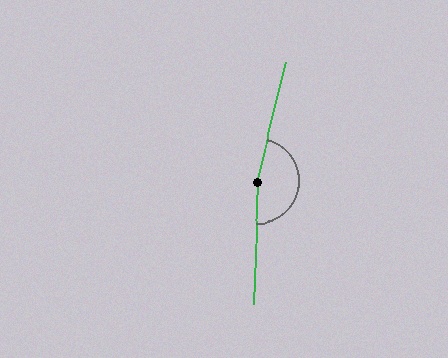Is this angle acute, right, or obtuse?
It is obtuse.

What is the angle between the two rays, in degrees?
Approximately 168 degrees.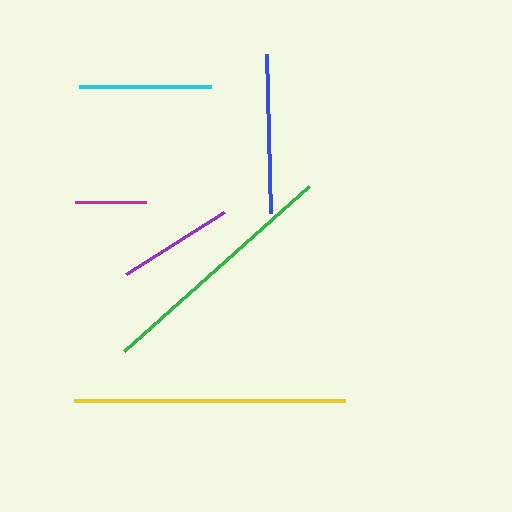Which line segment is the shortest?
The magenta line is the shortest at approximately 71 pixels.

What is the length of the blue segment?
The blue segment is approximately 159 pixels long.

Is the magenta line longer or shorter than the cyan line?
The cyan line is longer than the magenta line.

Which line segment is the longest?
The yellow line is the longest at approximately 271 pixels.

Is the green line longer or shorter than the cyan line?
The green line is longer than the cyan line.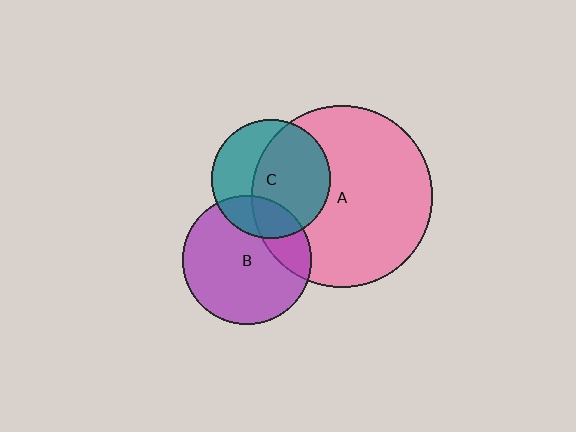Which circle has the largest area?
Circle A (pink).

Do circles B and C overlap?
Yes.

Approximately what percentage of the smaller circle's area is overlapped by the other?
Approximately 20%.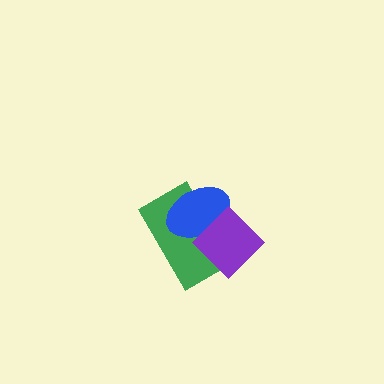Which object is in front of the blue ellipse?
The purple diamond is in front of the blue ellipse.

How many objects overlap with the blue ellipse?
2 objects overlap with the blue ellipse.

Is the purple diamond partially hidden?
No, no other shape covers it.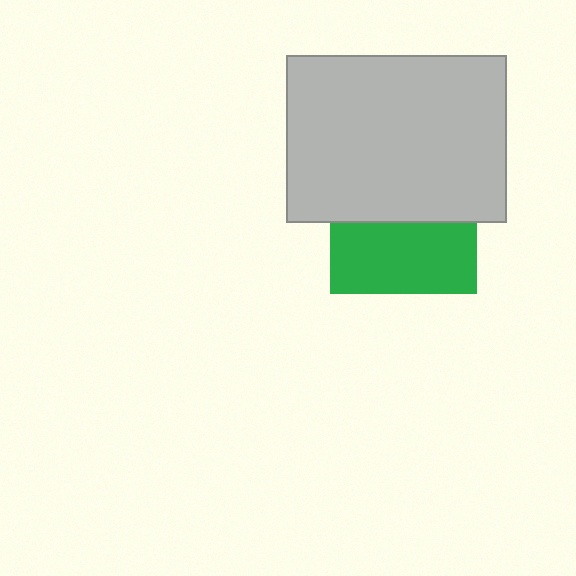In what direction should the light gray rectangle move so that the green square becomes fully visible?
The light gray rectangle should move up. That is the shortest direction to clear the overlap and leave the green square fully visible.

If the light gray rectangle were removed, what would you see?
You would see the complete green square.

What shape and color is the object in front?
The object in front is a light gray rectangle.